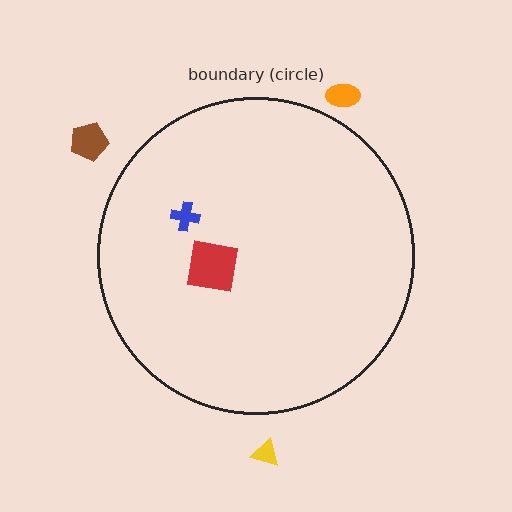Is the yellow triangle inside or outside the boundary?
Outside.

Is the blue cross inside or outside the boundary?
Inside.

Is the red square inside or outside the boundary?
Inside.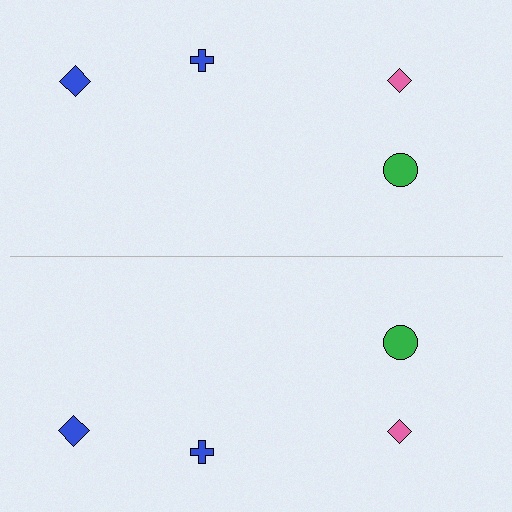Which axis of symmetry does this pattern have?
The pattern has a horizontal axis of symmetry running through the center of the image.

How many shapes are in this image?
There are 8 shapes in this image.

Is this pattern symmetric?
Yes, this pattern has bilateral (reflection) symmetry.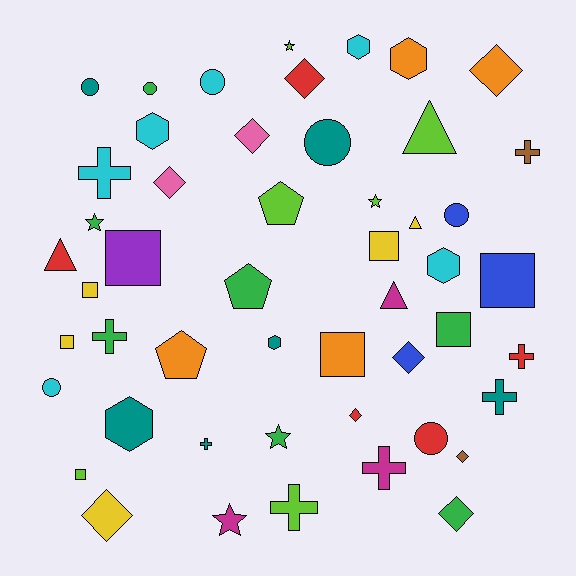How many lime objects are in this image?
There are 6 lime objects.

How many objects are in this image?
There are 50 objects.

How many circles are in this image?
There are 7 circles.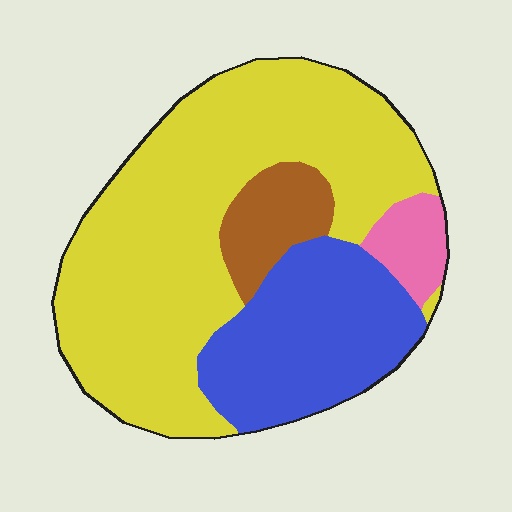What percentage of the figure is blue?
Blue covers 25% of the figure.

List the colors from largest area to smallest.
From largest to smallest: yellow, blue, brown, pink.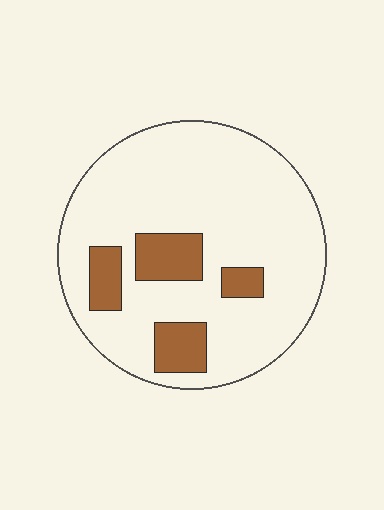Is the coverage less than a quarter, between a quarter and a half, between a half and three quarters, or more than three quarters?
Less than a quarter.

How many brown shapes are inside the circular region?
4.